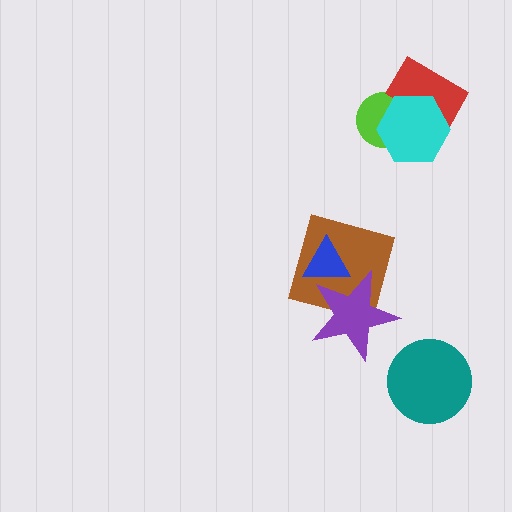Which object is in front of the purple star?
The blue triangle is in front of the purple star.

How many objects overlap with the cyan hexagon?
2 objects overlap with the cyan hexagon.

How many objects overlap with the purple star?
2 objects overlap with the purple star.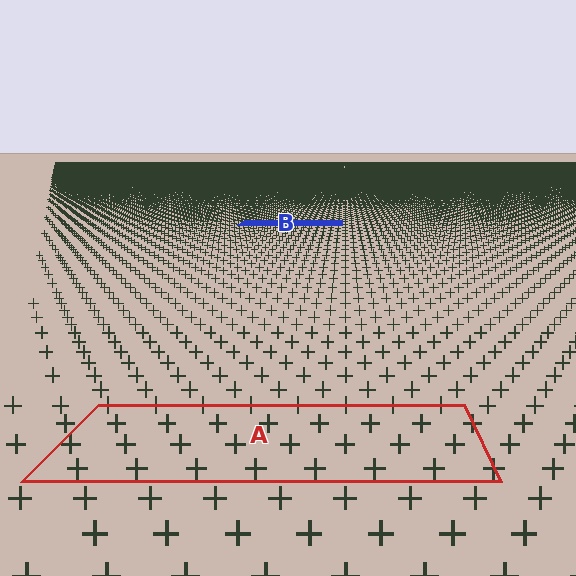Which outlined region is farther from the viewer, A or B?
Region B is farther from the viewer — the texture elements inside it appear smaller and more densely packed.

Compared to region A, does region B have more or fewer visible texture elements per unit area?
Region B has more texture elements per unit area — they are packed more densely because it is farther away.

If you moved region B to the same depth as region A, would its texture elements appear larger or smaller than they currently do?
They would appear larger. At a closer depth, the same texture elements are projected at a bigger on-screen size.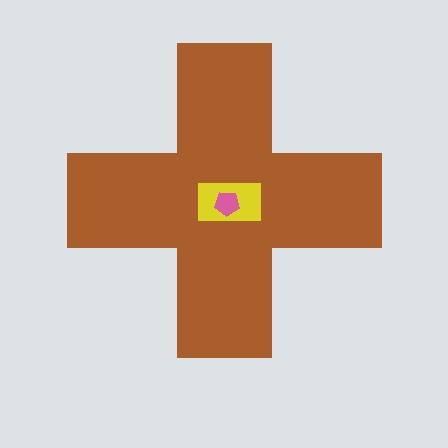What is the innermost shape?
The pink pentagon.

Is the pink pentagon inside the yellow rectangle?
Yes.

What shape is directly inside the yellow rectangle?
The pink pentagon.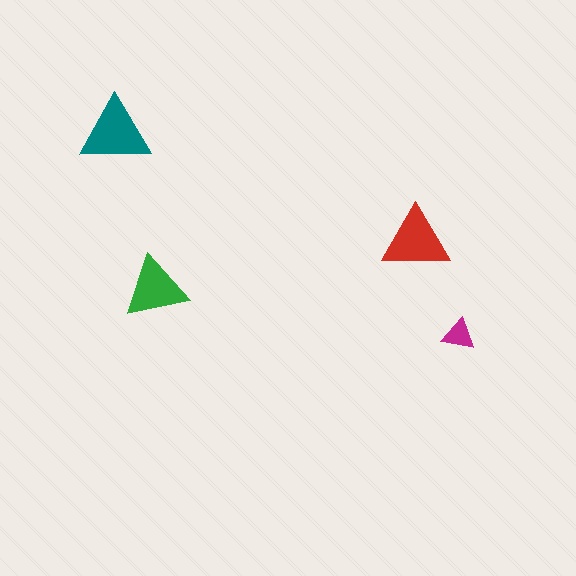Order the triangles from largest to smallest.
the teal one, the red one, the green one, the magenta one.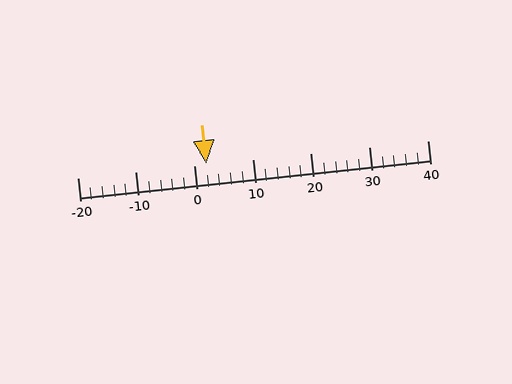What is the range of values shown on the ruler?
The ruler shows values from -20 to 40.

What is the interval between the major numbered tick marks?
The major tick marks are spaced 10 units apart.